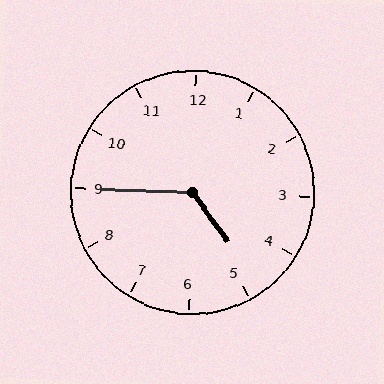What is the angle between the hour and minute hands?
Approximately 128 degrees.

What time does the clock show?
4:45.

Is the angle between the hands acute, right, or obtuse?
It is obtuse.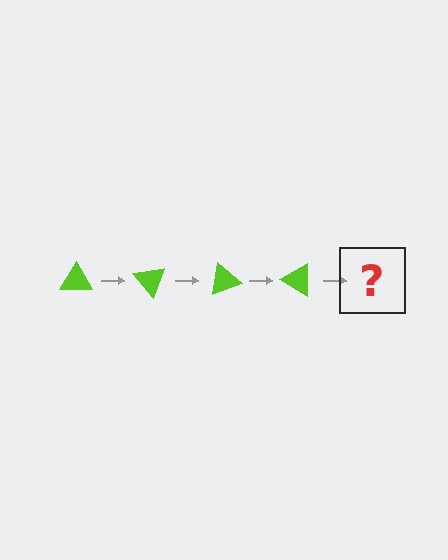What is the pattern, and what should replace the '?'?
The pattern is that the triangle rotates 50 degrees each step. The '?' should be a lime triangle rotated 200 degrees.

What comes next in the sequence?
The next element should be a lime triangle rotated 200 degrees.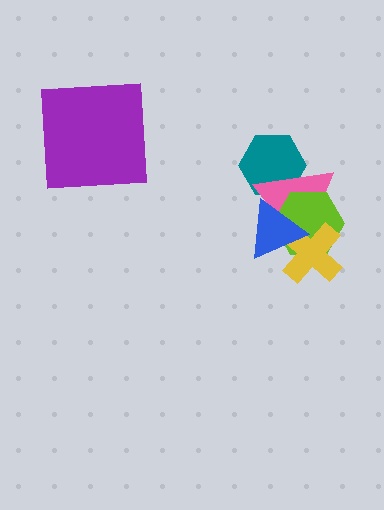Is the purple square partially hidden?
No, no other shape covers it.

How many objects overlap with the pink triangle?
4 objects overlap with the pink triangle.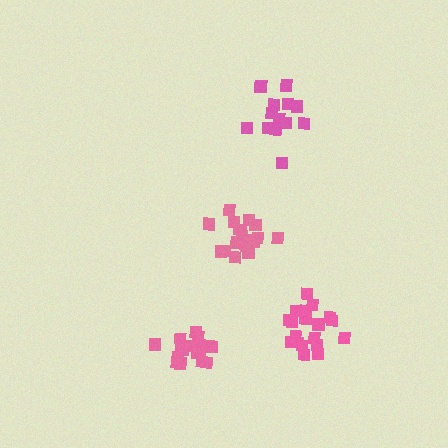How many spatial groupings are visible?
There are 4 spatial groupings.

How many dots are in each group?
Group 1: 16 dots, Group 2: 18 dots, Group 3: 17 dots, Group 4: 19 dots (70 total).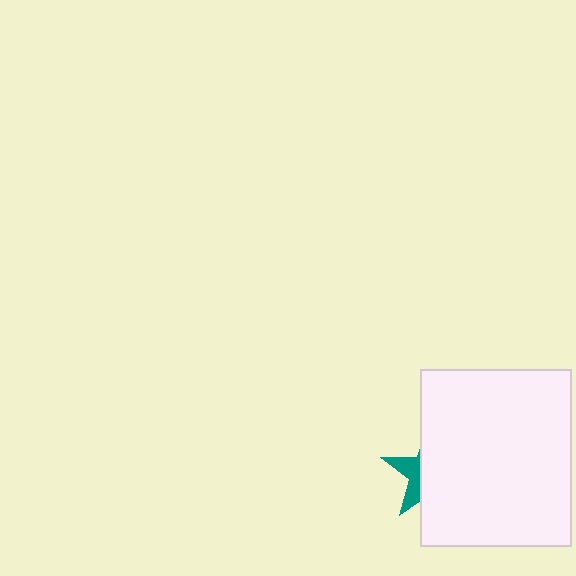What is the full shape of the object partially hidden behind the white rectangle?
The partially hidden object is a teal star.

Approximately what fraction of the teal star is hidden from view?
Roughly 69% of the teal star is hidden behind the white rectangle.